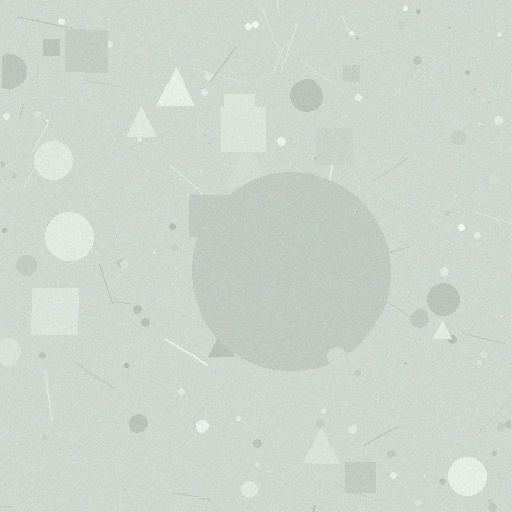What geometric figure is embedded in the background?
A circle is embedded in the background.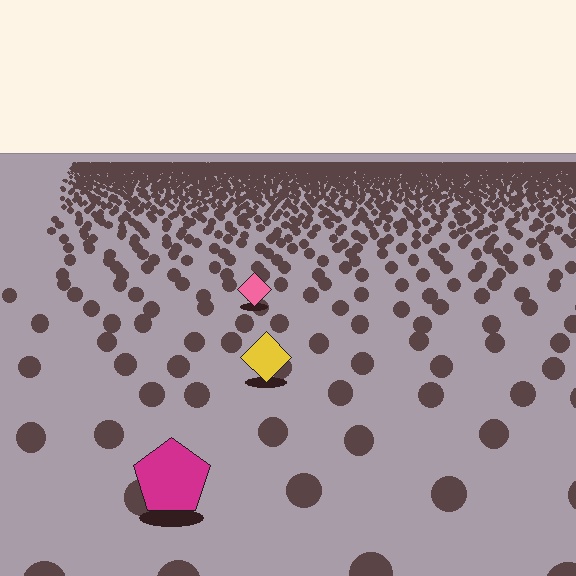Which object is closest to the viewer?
The magenta pentagon is closest. The texture marks near it are larger and more spread out.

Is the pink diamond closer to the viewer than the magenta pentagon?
No. The magenta pentagon is closer — you can tell from the texture gradient: the ground texture is coarser near it.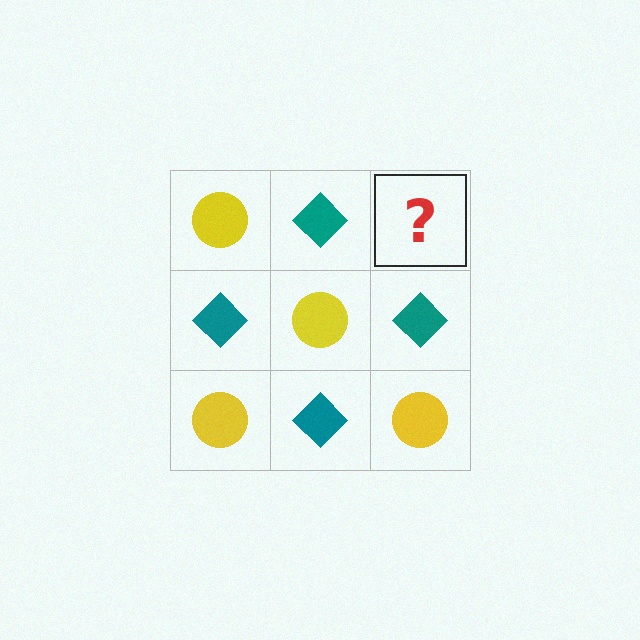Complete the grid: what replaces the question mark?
The question mark should be replaced with a yellow circle.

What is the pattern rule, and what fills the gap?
The rule is that it alternates yellow circle and teal diamond in a checkerboard pattern. The gap should be filled with a yellow circle.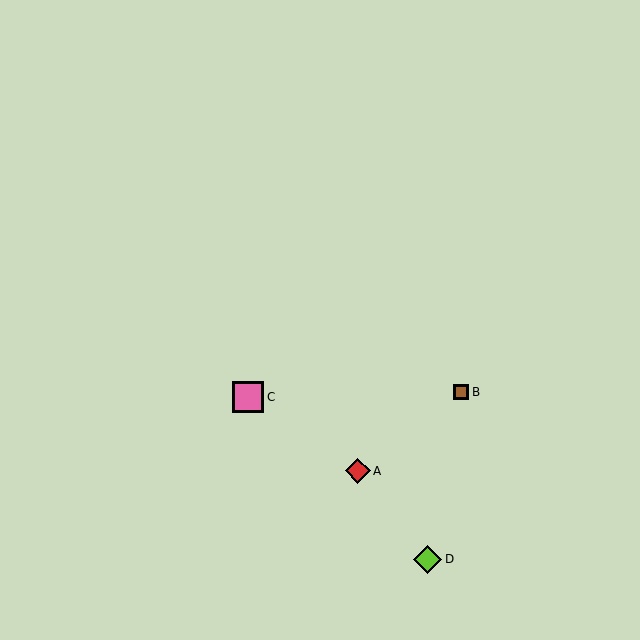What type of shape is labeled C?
Shape C is a pink square.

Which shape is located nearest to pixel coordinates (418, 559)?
The lime diamond (labeled D) at (428, 559) is nearest to that location.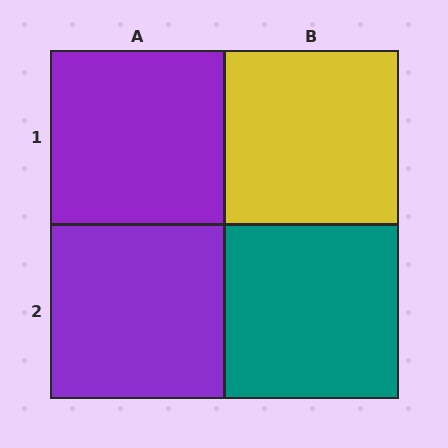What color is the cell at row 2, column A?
Purple.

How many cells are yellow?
1 cell is yellow.